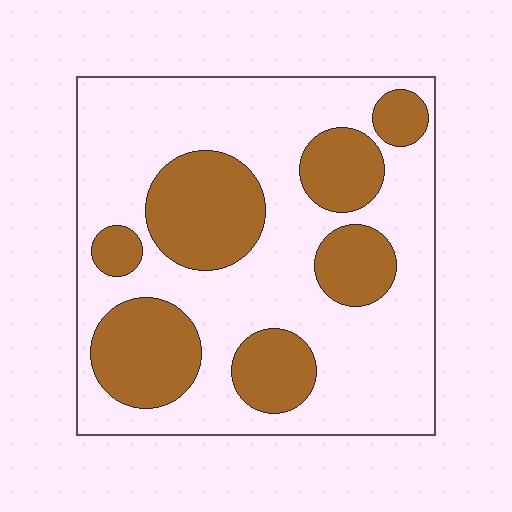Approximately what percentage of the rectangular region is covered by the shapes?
Approximately 35%.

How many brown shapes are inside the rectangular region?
7.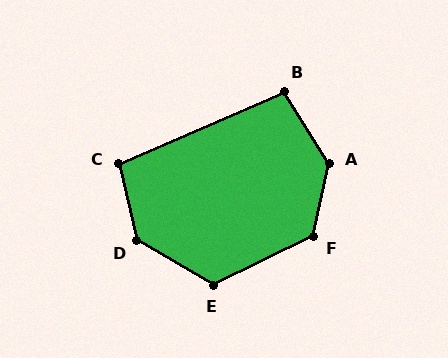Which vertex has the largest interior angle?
A, at approximately 136 degrees.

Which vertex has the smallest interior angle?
B, at approximately 99 degrees.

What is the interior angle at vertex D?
Approximately 133 degrees (obtuse).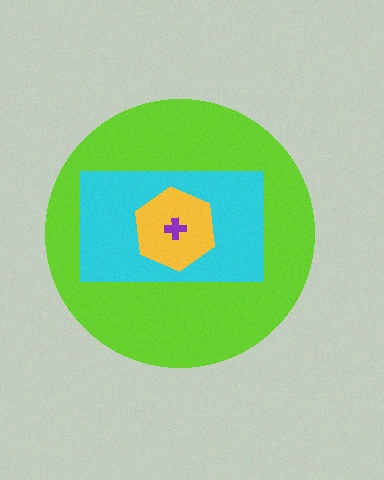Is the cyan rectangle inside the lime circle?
Yes.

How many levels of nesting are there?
4.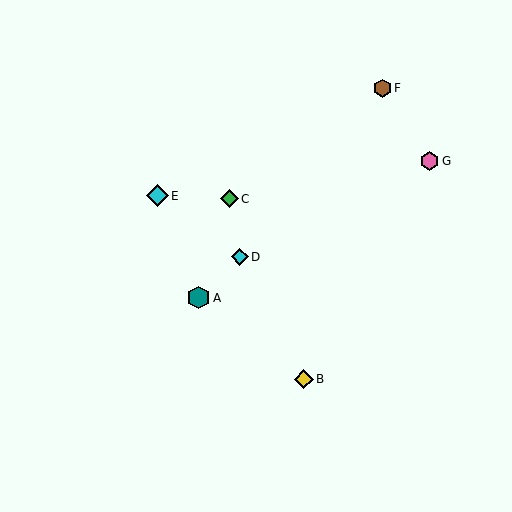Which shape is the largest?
The teal hexagon (labeled A) is the largest.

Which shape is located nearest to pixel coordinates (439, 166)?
The pink hexagon (labeled G) at (430, 161) is nearest to that location.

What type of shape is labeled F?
Shape F is a brown hexagon.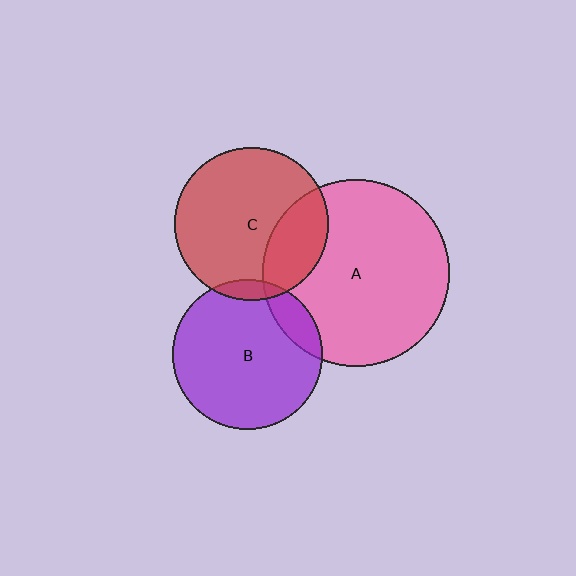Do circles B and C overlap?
Yes.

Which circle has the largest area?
Circle A (pink).